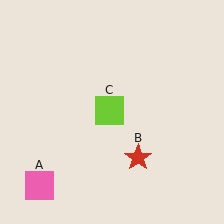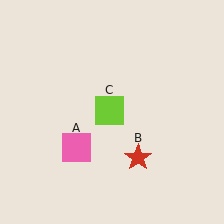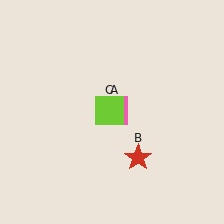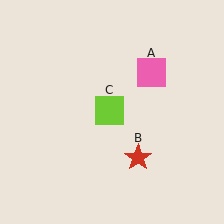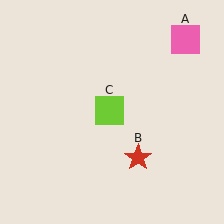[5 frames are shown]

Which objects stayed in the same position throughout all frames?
Red star (object B) and lime square (object C) remained stationary.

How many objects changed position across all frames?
1 object changed position: pink square (object A).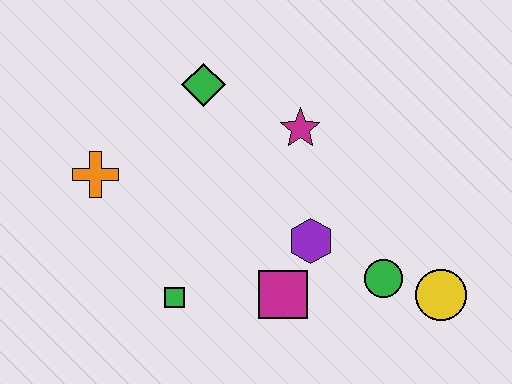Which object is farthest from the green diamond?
The yellow circle is farthest from the green diamond.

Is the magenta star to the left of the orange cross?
No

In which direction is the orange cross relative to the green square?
The orange cross is above the green square.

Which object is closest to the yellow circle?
The green circle is closest to the yellow circle.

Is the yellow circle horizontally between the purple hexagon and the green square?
No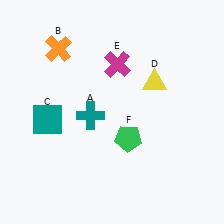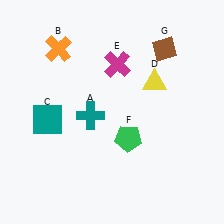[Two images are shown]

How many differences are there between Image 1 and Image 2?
There is 1 difference between the two images.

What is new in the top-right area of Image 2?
A brown diamond (G) was added in the top-right area of Image 2.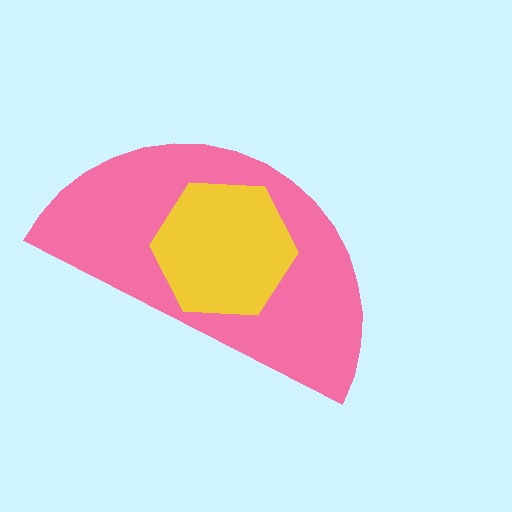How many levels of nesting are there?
2.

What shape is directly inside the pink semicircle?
The yellow hexagon.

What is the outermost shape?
The pink semicircle.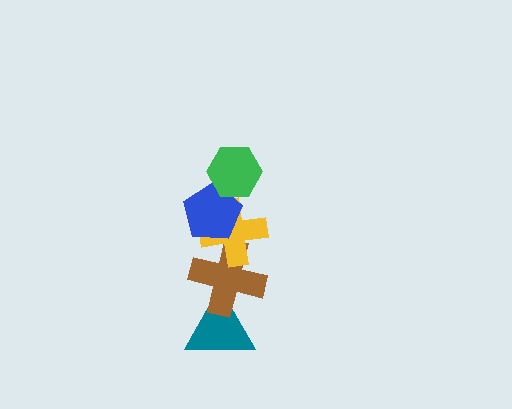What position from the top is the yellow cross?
The yellow cross is 3rd from the top.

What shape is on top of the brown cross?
The yellow cross is on top of the brown cross.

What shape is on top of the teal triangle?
The brown cross is on top of the teal triangle.